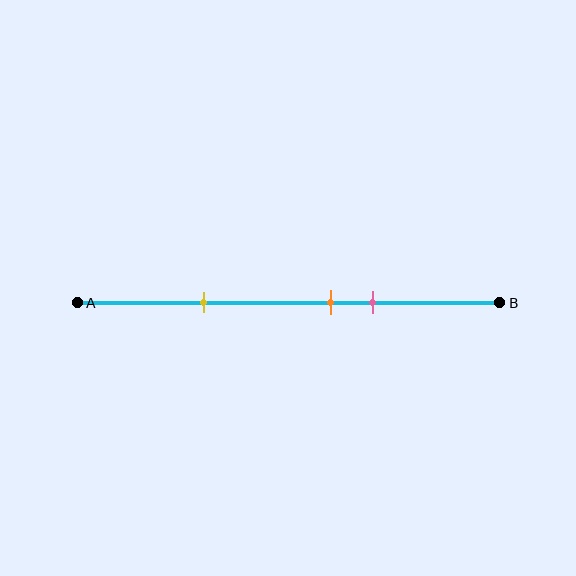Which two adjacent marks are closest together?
The orange and pink marks are the closest adjacent pair.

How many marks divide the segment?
There are 3 marks dividing the segment.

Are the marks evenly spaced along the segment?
No, the marks are not evenly spaced.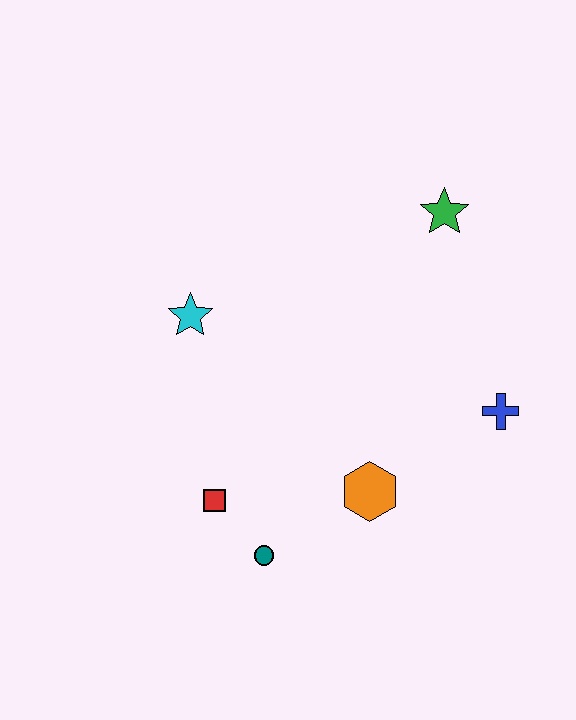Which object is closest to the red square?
The teal circle is closest to the red square.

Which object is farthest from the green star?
The teal circle is farthest from the green star.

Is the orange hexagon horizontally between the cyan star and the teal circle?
No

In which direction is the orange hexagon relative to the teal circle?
The orange hexagon is to the right of the teal circle.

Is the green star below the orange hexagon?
No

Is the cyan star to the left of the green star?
Yes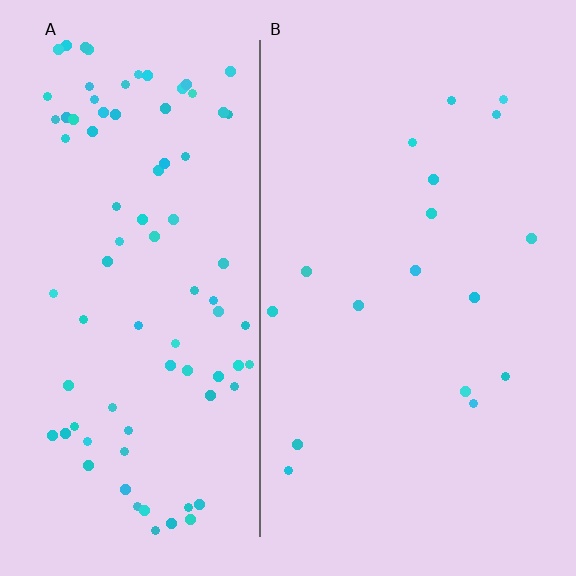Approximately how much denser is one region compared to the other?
Approximately 4.9× — region A over region B.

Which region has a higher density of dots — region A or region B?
A (the left).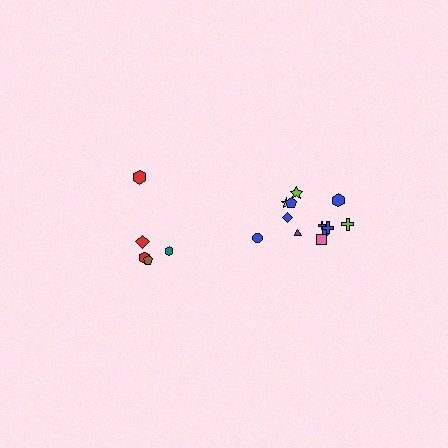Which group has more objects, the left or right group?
The right group.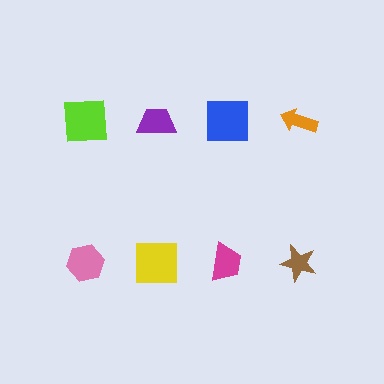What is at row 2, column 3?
A magenta trapezoid.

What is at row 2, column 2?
A yellow square.